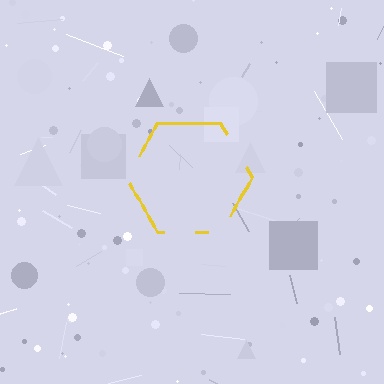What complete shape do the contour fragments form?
The contour fragments form a hexagon.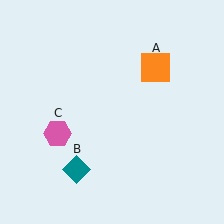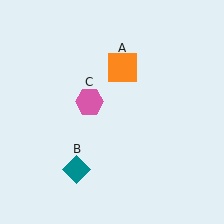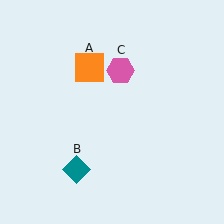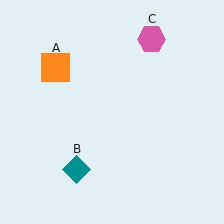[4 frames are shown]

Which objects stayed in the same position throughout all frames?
Teal diamond (object B) remained stationary.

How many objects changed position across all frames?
2 objects changed position: orange square (object A), pink hexagon (object C).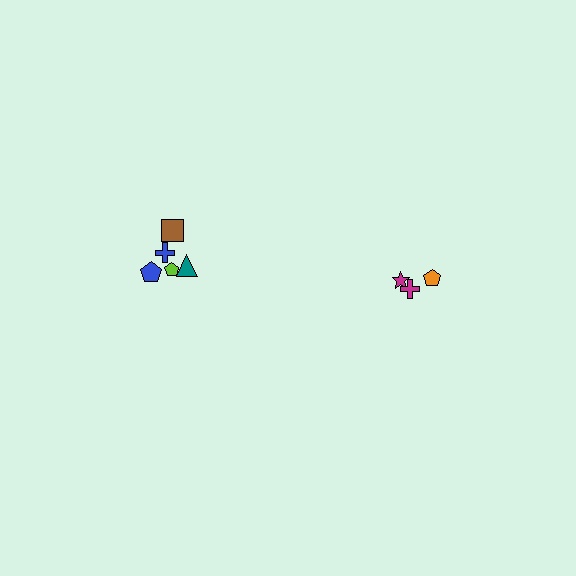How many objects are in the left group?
There are 5 objects.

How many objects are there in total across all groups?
There are 8 objects.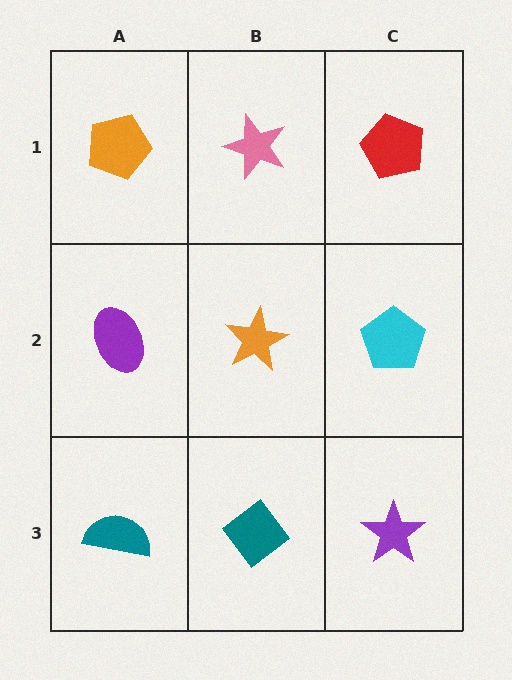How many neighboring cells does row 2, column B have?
4.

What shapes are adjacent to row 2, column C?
A red pentagon (row 1, column C), a purple star (row 3, column C), an orange star (row 2, column B).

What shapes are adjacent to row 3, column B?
An orange star (row 2, column B), a teal semicircle (row 3, column A), a purple star (row 3, column C).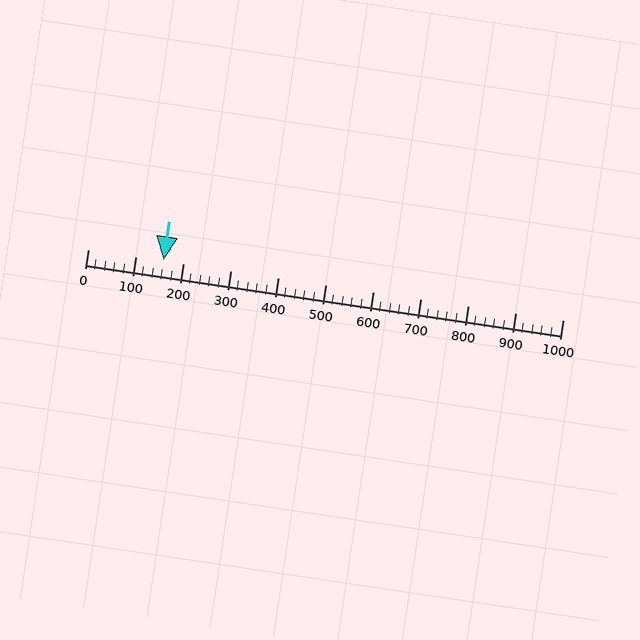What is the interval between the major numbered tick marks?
The major tick marks are spaced 100 units apart.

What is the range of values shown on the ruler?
The ruler shows values from 0 to 1000.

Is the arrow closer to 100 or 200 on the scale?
The arrow is closer to 200.